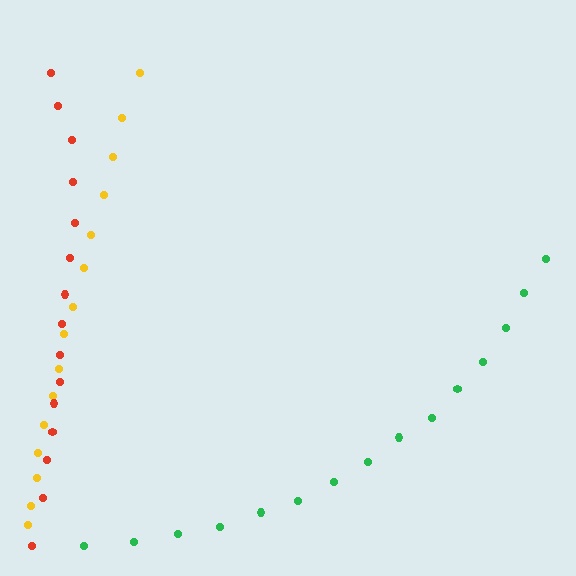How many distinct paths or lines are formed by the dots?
There are 3 distinct paths.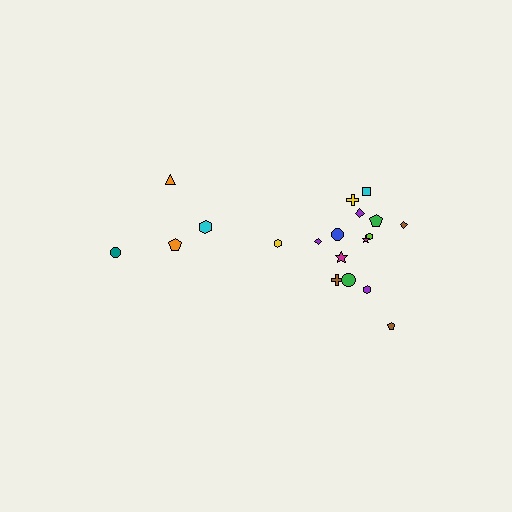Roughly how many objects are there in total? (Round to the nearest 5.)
Roughly 20 objects in total.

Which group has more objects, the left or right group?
The right group.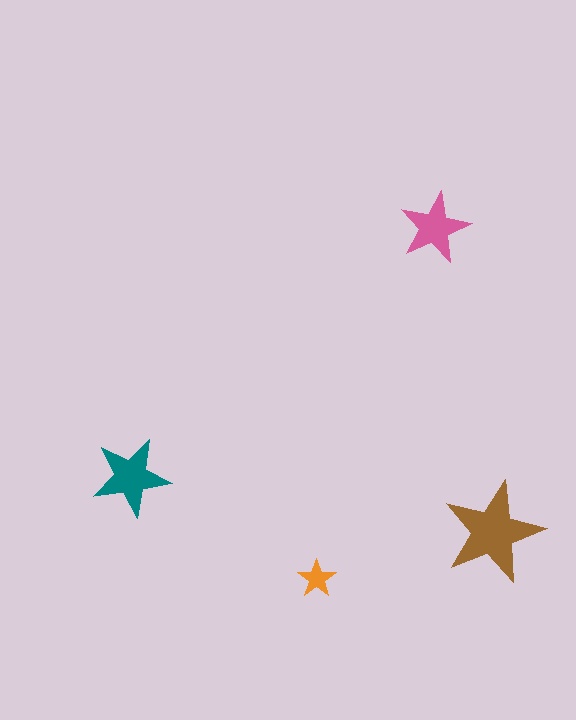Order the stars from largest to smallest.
the brown one, the teal one, the pink one, the orange one.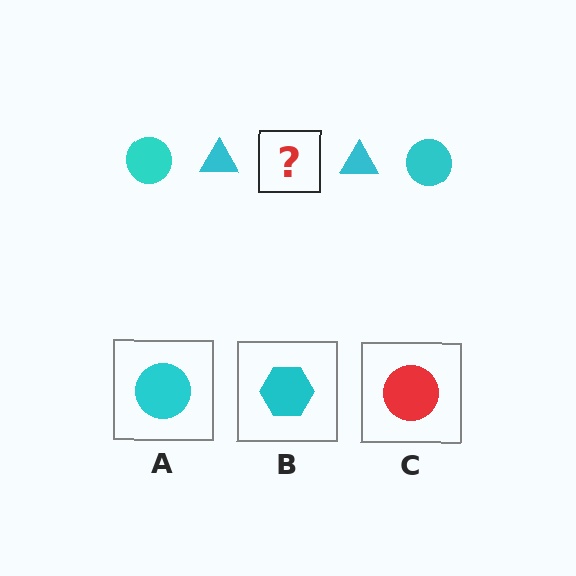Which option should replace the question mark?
Option A.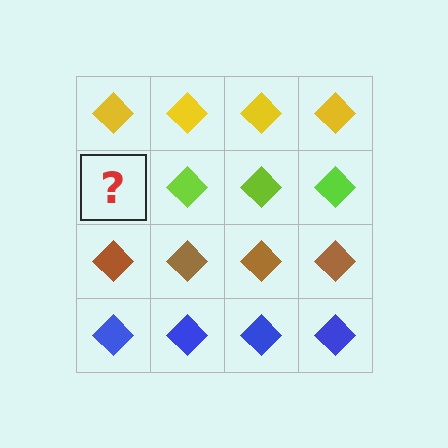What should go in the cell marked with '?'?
The missing cell should contain a lime diamond.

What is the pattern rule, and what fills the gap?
The rule is that each row has a consistent color. The gap should be filled with a lime diamond.